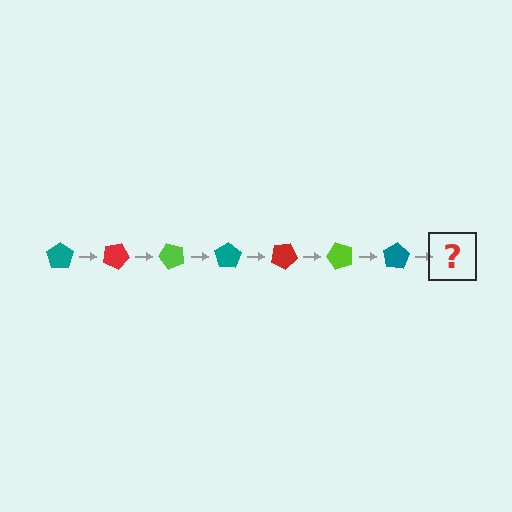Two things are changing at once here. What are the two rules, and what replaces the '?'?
The two rules are that it rotates 25 degrees each step and the color cycles through teal, red, and lime. The '?' should be a red pentagon, rotated 175 degrees from the start.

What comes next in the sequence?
The next element should be a red pentagon, rotated 175 degrees from the start.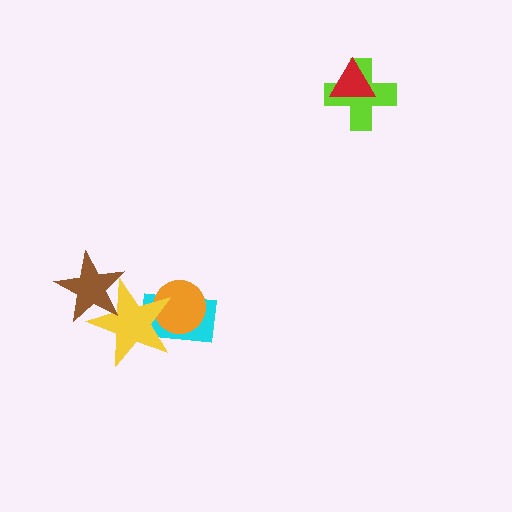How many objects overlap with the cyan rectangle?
2 objects overlap with the cyan rectangle.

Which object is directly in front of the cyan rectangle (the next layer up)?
The orange circle is directly in front of the cyan rectangle.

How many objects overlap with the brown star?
1 object overlaps with the brown star.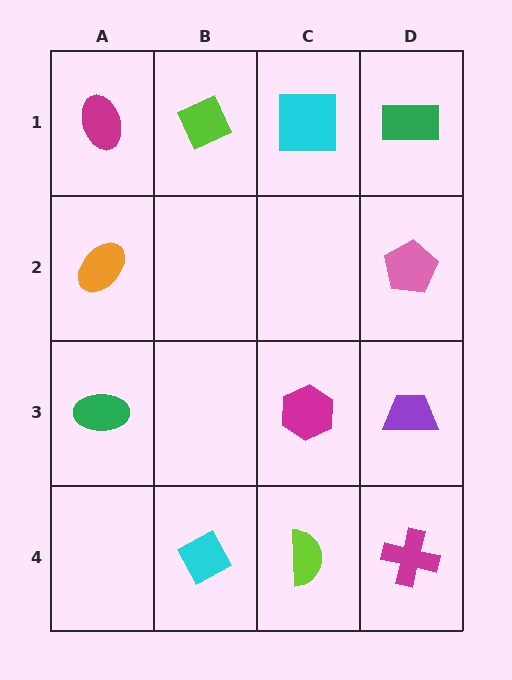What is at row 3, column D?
A purple trapezoid.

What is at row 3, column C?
A magenta hexagon.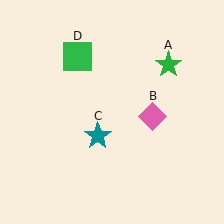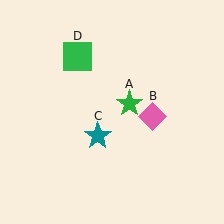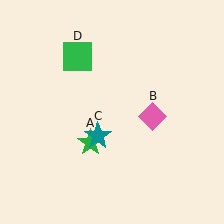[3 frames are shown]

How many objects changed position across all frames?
1 object changed position: green star (object A).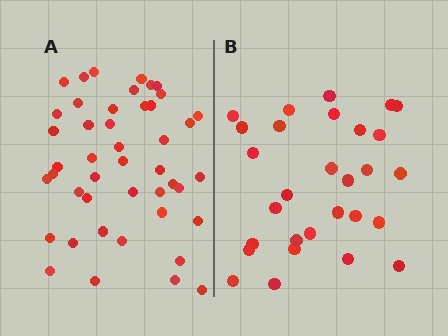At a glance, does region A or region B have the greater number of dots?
Region A (the left region) has more dots.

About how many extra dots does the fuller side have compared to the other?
Region A has approximately 15 more dots than region B.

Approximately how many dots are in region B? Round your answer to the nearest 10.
About 30 dots. (The exact count is 29, which rounds to 30.)